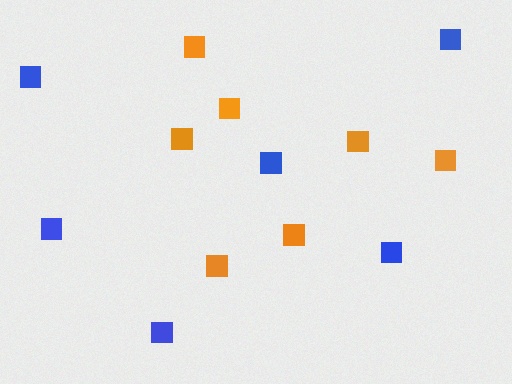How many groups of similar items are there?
There are 2 groups: one group of orange squares (7) and one group of blue squares (6).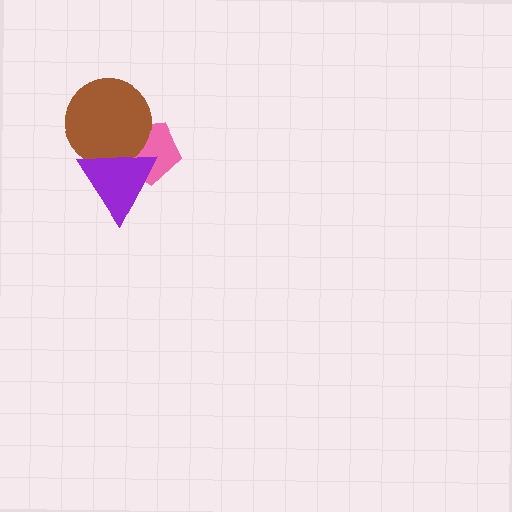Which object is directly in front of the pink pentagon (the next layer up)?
The brown circle is directly in front of the pink pentagon.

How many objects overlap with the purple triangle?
2 objects overlap with the purple triangle.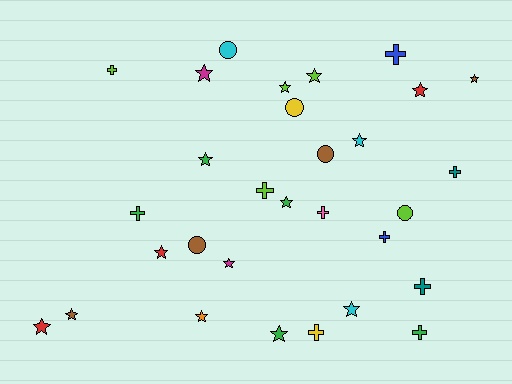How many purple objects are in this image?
There are no purple objects.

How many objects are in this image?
There are 30 objects.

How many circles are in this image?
There are 5 circles.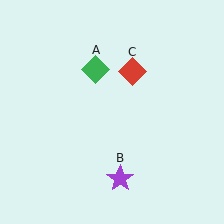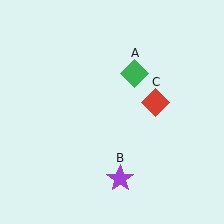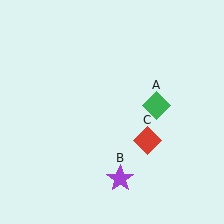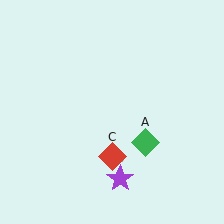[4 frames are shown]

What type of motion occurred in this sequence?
The green diamond (object A), red diamond (object C) rotated clockwise around the center of the scene.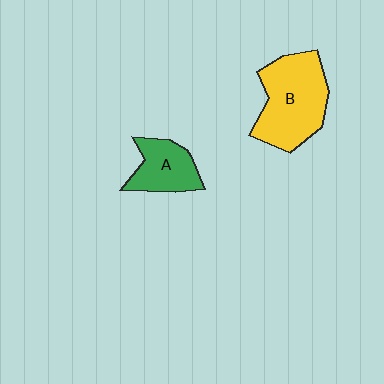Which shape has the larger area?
Shape B (yellow).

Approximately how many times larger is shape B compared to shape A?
Approximately 1.8 times.